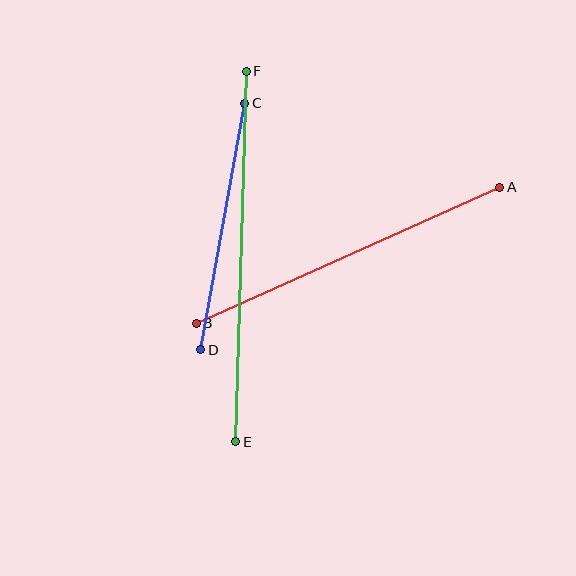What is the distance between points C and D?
The distance is approximately 250 pixels.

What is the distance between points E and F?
The distance is approximately 371 pixels.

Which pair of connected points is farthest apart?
Points E and F are farthest apart.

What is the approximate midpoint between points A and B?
The midpoint is at approximately (348, 255) pixels.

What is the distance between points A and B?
The distance is approximately 332 pixels.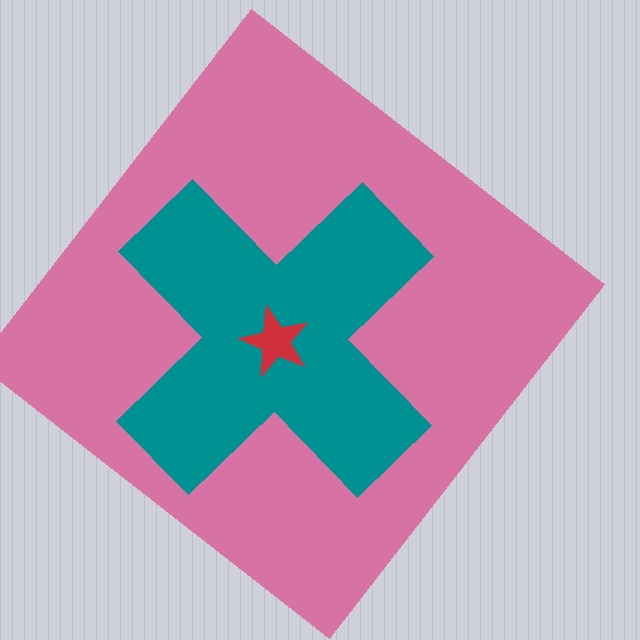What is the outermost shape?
The pink diamond.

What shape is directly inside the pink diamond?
The teal cross.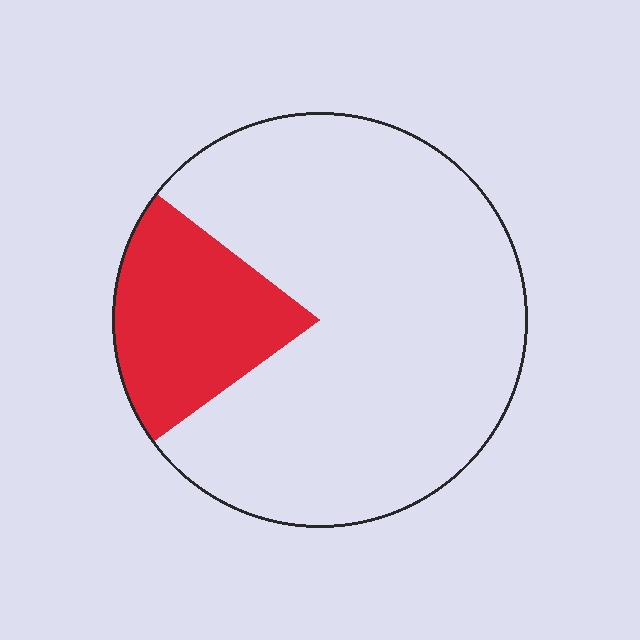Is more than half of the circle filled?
No.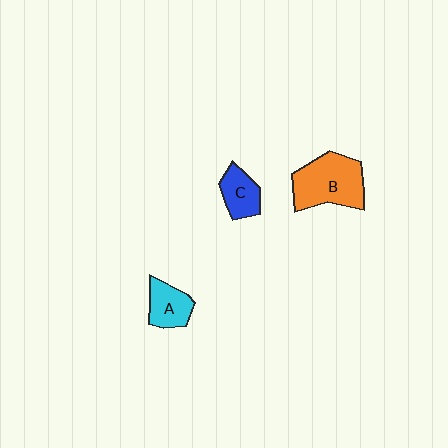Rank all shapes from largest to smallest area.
From largest to smallest: B (orange), A (cyan), C (blue).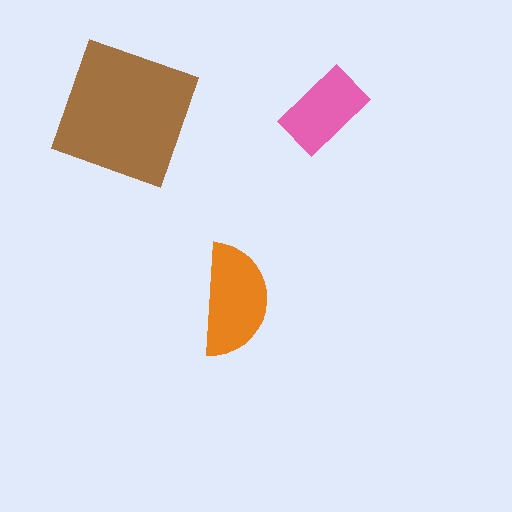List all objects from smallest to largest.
The pink rectangle, the orange semicircle, the brown square.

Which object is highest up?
The pink rectangle is topmost.